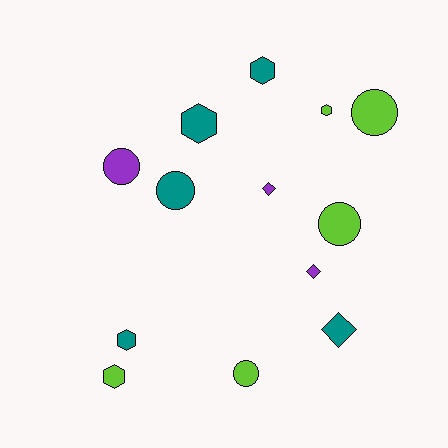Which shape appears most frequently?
Circle, with 5 objects.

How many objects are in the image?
There are 13 objects.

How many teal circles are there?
There is 1 teal circle.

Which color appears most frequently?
Lime, with 5 objects.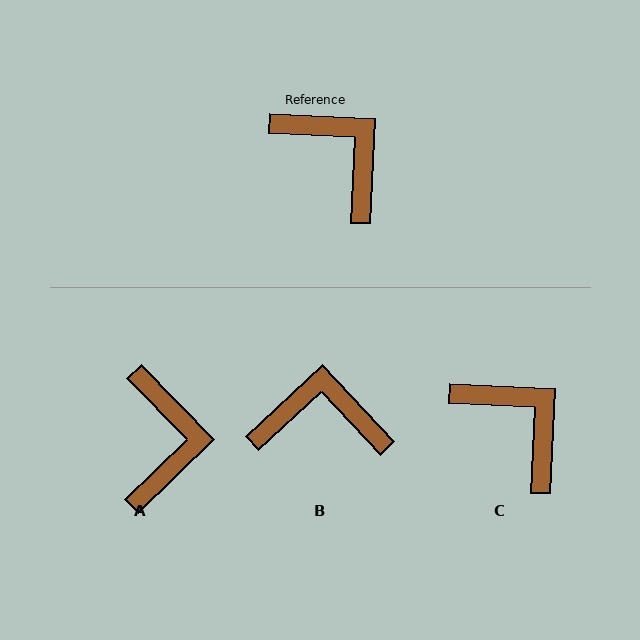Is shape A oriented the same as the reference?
No, it is off by about 43 degrees.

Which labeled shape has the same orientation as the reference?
C.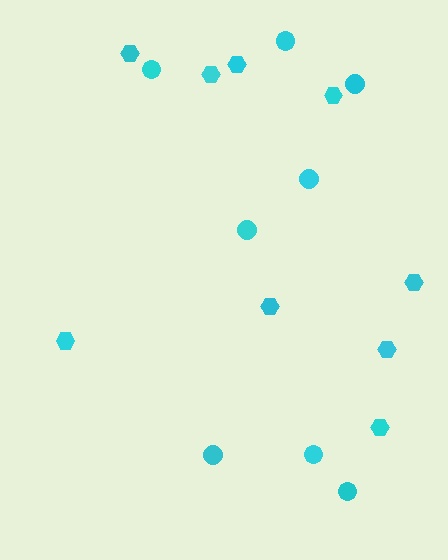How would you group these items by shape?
There are 2 groups: one group of circles (8) and one group of hexagons (9).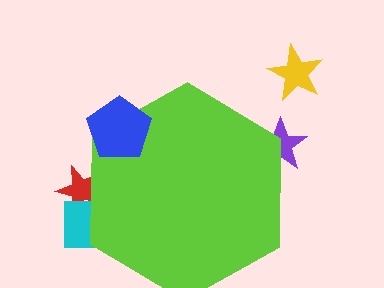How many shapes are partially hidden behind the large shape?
3 shapes are partially hidden.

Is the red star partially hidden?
Yes, the red star is partially hidden behind the lime hexagon.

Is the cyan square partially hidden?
Yes, the cyan square is partially hidden behind the lime hexagon.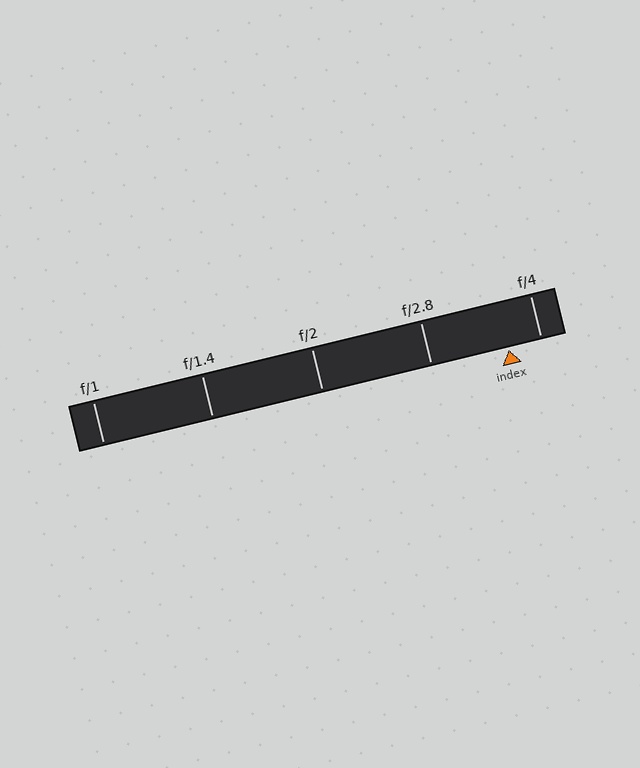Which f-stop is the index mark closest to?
The index mark is closest to f/4.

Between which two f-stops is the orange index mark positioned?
The index mark is between f/2.8 and f/4.